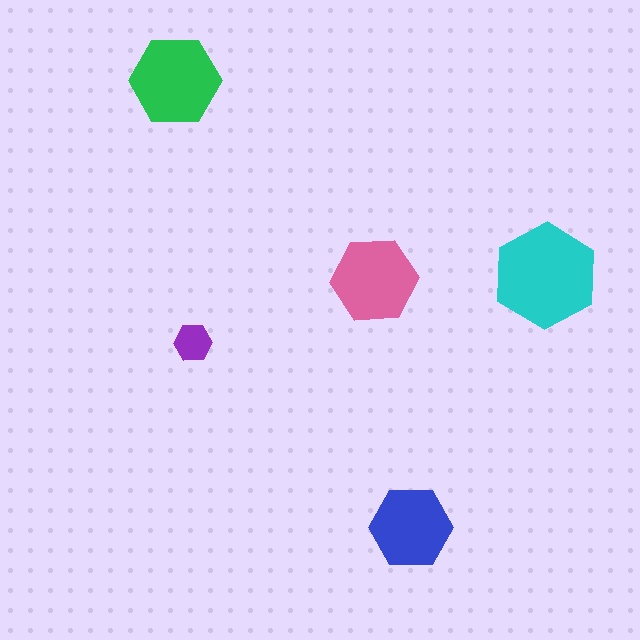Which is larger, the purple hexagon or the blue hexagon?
The blue one.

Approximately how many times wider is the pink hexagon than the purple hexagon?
About 2 times wider.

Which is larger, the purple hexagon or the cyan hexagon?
The cyan one.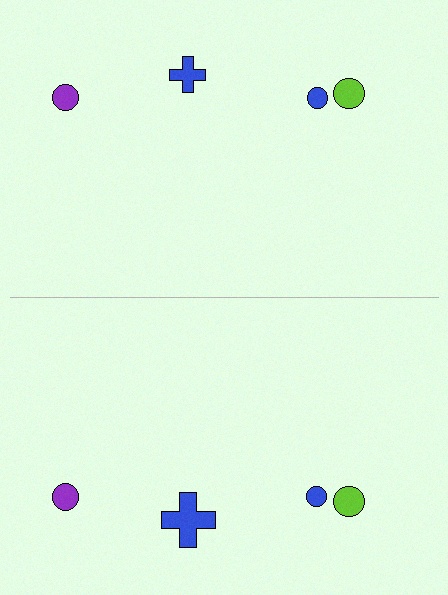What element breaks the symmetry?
The blue cross on the bottom side has a different size than its mirror counterpart.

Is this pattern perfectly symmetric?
No, the pattern is not perfectly symmetric. The blue cross on the bottom side has a different size than its mirror counterpart.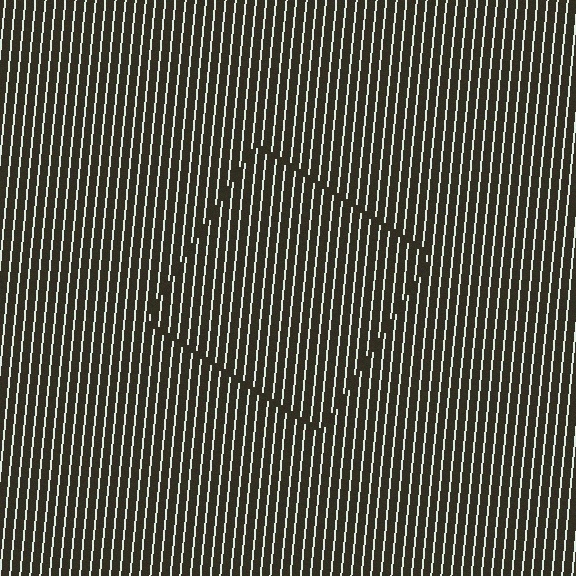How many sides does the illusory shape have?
4 sides — the line-ends trace a square.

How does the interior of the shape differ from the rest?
The interior of the shape contains the same grating, shifted by half a period — the contour is defined by the phase discontinuity where line-ends from the inner and outer gratings abut.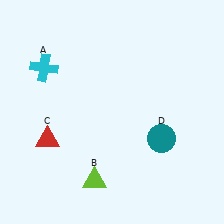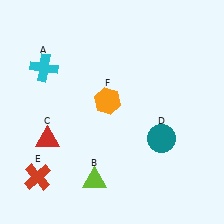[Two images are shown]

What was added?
A red cross (E), an orange hexagon (F) were added in Image 2.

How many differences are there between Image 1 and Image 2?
There are 2 differences between the two images.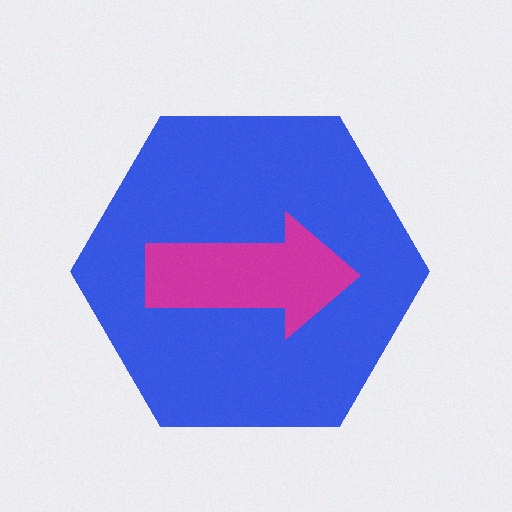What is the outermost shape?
The blue hexagon.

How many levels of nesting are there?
2.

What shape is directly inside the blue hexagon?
The magenta arrow.